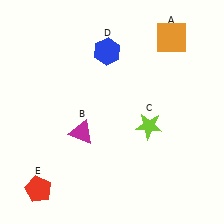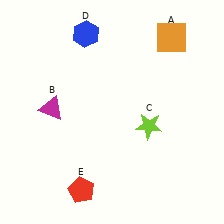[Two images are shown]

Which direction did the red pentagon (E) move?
The red pentagon (E) moved right.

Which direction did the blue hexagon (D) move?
The blue hexagon (D) moved left.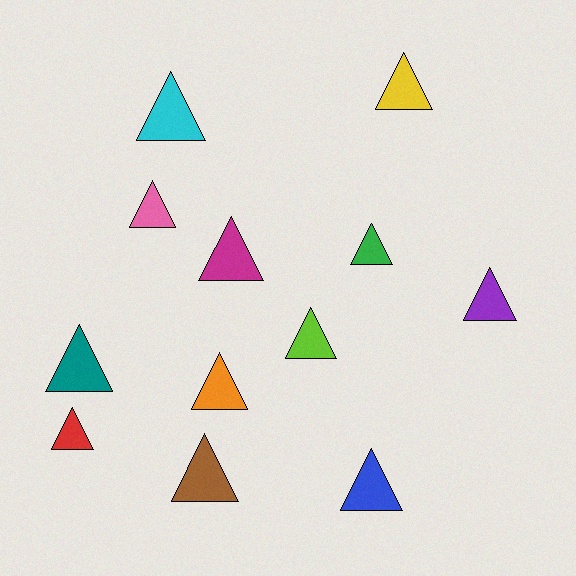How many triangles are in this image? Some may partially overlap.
There are 12 triangles.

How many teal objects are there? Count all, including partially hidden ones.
There is 1 teal object.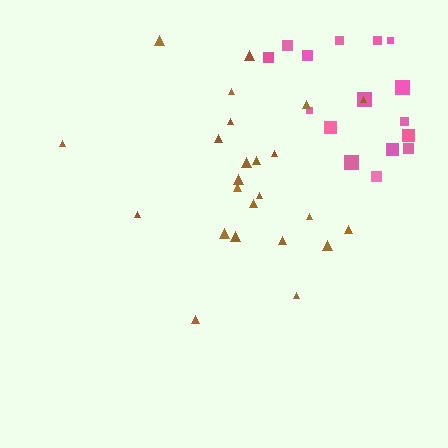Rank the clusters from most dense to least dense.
brown, pink.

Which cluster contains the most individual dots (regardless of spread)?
Brown (24).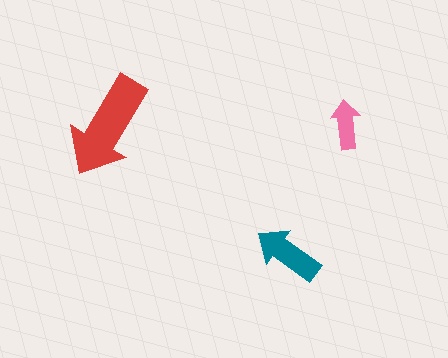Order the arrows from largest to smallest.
the red one, the teal one, the pink one.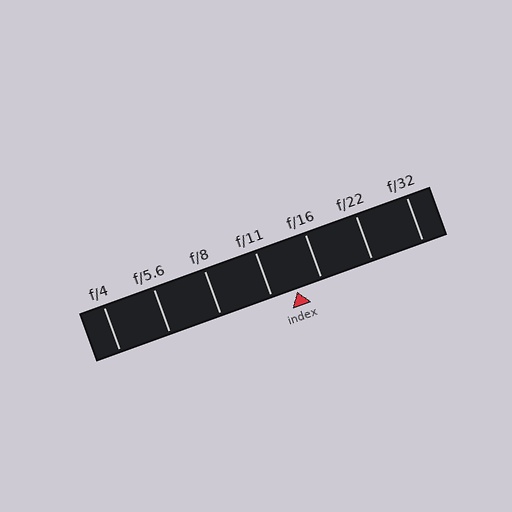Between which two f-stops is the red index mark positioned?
The index mark is between f/11 and f/16.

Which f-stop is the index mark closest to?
The index mark is closest to f/11.